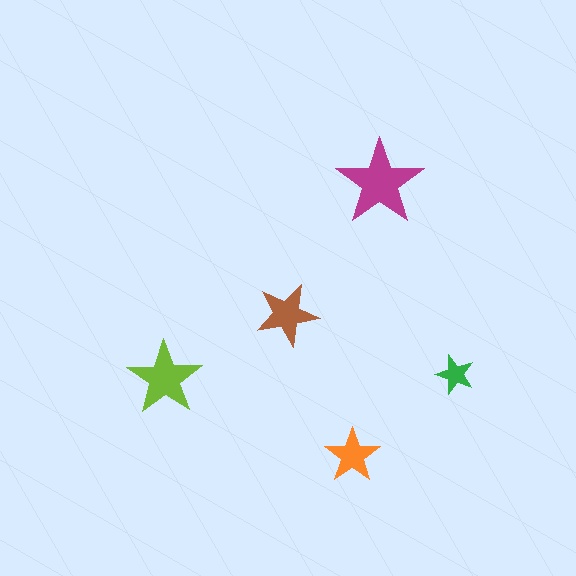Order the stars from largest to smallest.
the magenta one, the lime one, the brown one, the orange one, the green one.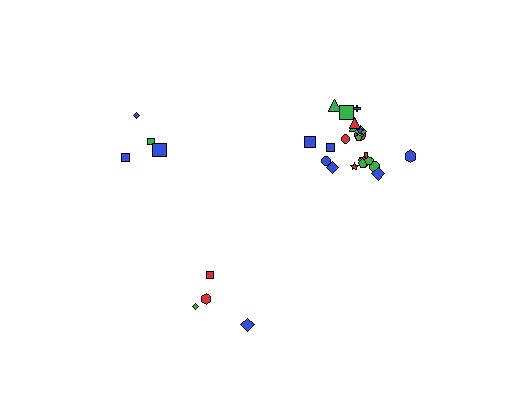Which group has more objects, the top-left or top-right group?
The top-right group.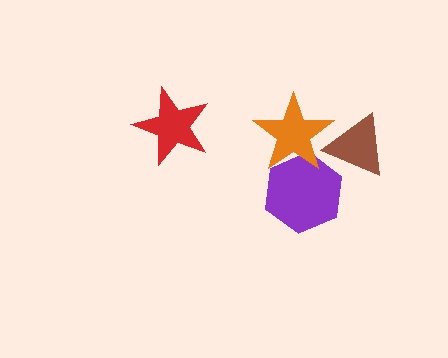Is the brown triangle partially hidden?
Yes, it is partially covered by another shape.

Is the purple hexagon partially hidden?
Yes, it is partially covered by another shape.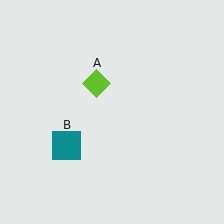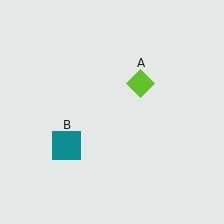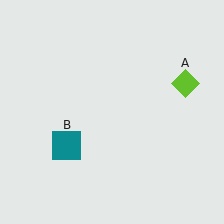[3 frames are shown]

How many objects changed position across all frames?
1 object changed position: lime diamond (object A).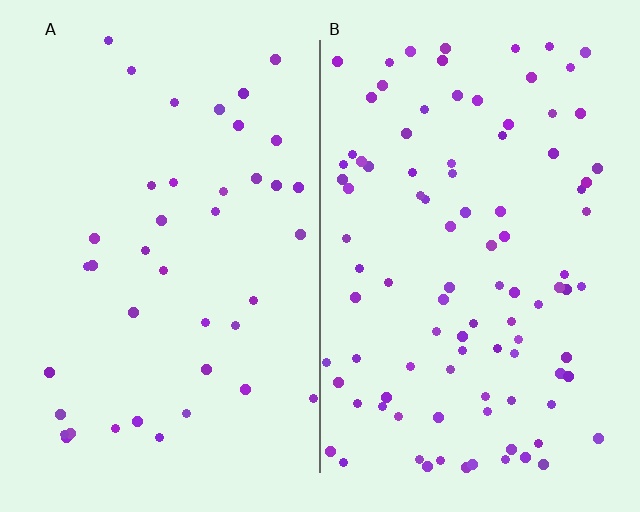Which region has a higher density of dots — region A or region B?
B (the right).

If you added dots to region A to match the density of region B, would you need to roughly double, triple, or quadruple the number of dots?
Approximately double.